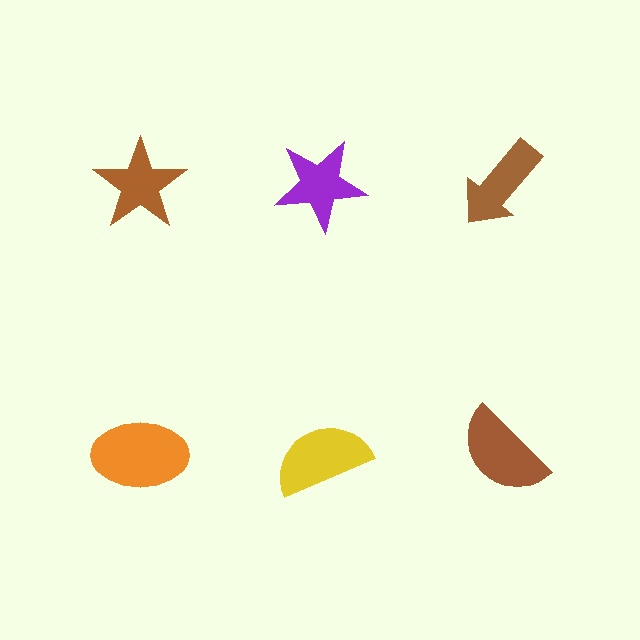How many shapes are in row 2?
3 shapes.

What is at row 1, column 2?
A purple star.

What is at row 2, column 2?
A yellow semicircle.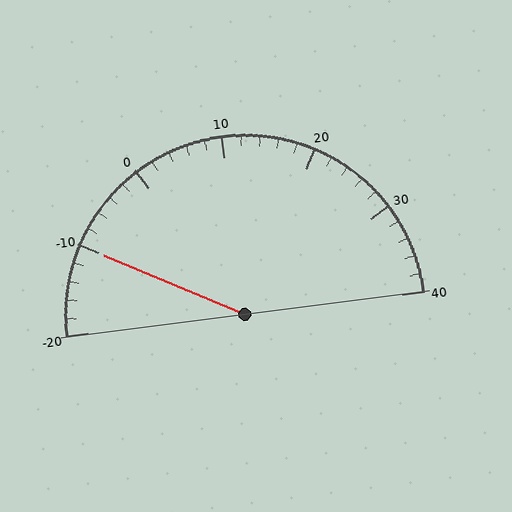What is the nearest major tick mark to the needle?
The nearest major tick mark is -10.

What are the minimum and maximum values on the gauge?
The gauge ranges from -20 to 40.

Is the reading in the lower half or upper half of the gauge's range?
The reading is in the lower half of the range (-20 to 40).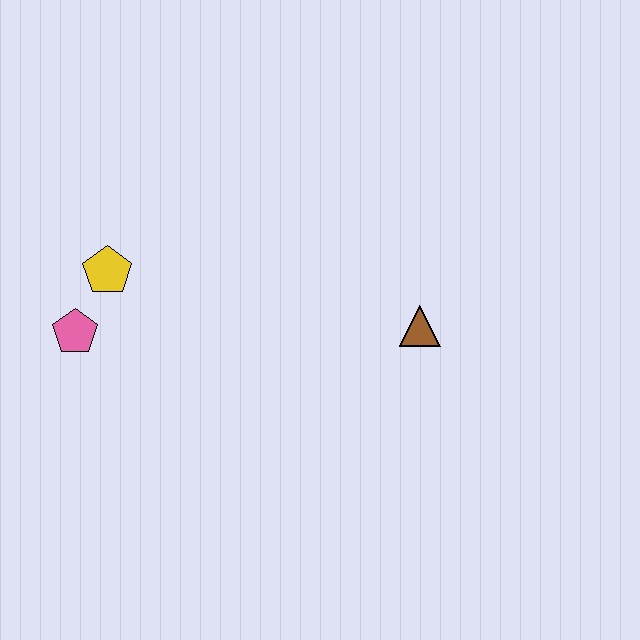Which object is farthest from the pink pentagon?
The brown triangle is farthest from the pink pentagon.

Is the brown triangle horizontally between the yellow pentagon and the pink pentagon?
No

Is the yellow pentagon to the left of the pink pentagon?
No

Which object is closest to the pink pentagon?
The yellow pentagon is closest to the pink pentagon.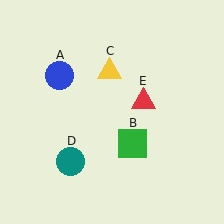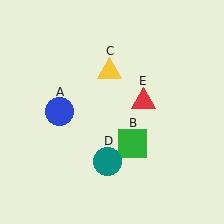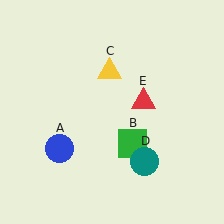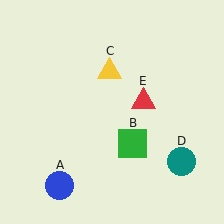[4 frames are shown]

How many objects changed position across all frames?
2 objects changed position: blue circle (object A), teal circle (object D).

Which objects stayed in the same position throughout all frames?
Green square (object B) and yellow triangle (object C) and red triangle (object E) remained stationary.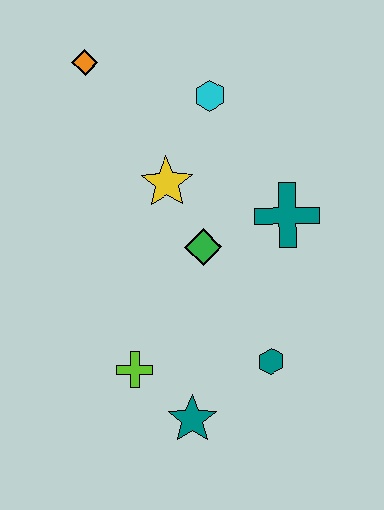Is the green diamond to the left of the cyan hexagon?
Yes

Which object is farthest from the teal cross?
The orange diamond is farthest from the teal cross.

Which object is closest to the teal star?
The lime cross is closest to the teal star.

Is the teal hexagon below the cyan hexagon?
Yes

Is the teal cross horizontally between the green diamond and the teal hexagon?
No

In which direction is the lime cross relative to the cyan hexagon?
The lime cross is below the cyan hexagon.